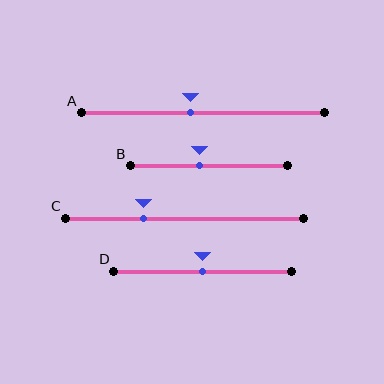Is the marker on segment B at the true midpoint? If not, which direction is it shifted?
No, the marker on segment B is shifted to the left by about 6% of the segment length.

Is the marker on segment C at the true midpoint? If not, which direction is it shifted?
No, the marker on segment C is shifted to the left by about 17% of the segment length.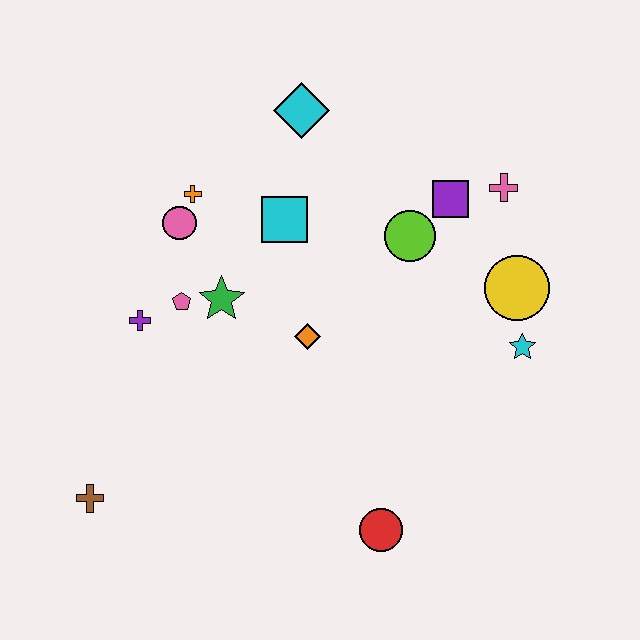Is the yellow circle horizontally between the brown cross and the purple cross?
No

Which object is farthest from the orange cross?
The red circle is farthest from the orange cross.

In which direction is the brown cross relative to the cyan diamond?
The brown cross is below the cyan diamond.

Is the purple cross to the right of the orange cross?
No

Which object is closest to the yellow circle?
The cyan star is closest to the yellow circle.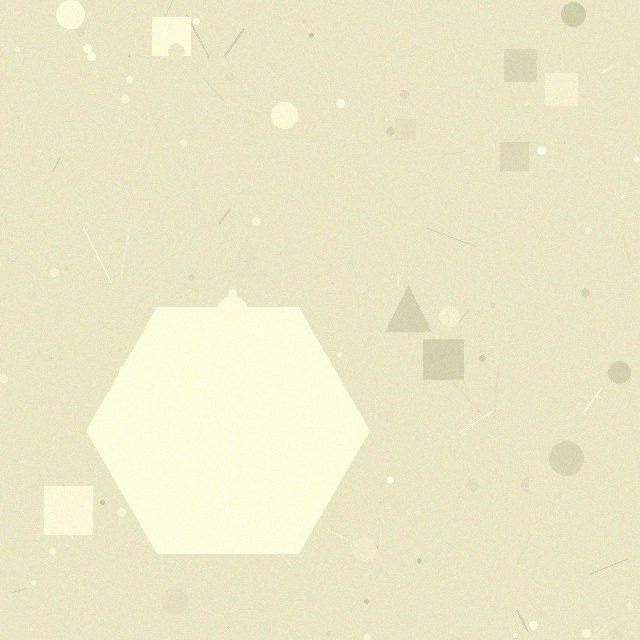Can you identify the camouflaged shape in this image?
The camouflaged shape is a hexagon.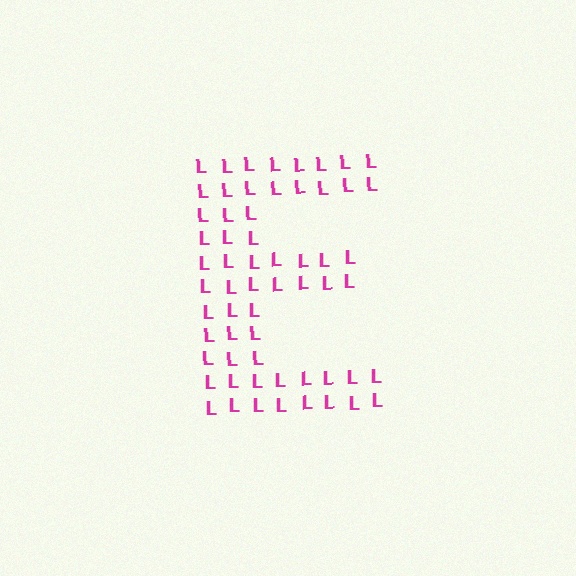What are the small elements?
The small elements are letter L's.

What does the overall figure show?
The overall figure shows the letter E.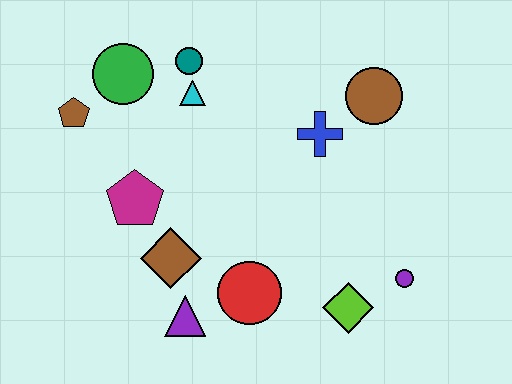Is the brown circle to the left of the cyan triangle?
No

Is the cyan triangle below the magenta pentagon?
No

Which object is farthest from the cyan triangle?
The purple circle is farthest from the cyan triangle.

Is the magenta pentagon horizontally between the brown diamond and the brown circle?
No